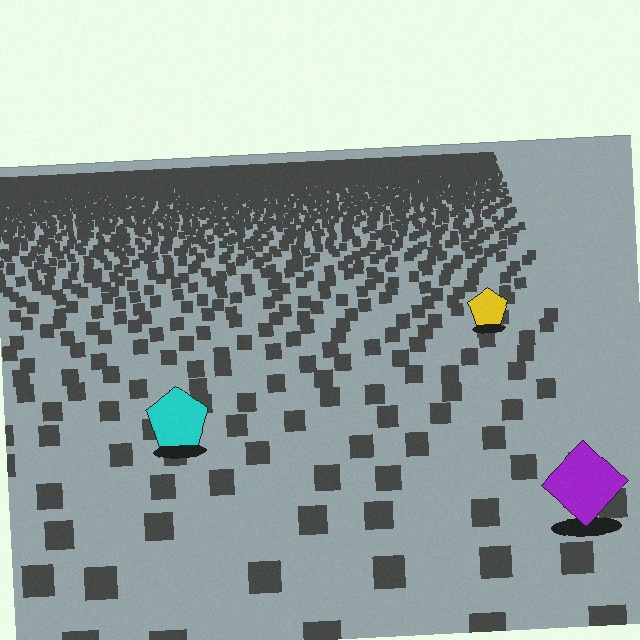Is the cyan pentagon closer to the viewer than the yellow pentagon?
Yes. The cyan pentagon is closer — you can tell from the texture gradient: the ground texture is coarser near it.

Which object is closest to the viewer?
The purple diamond is closest. The texture marks near it are larger and more spread out.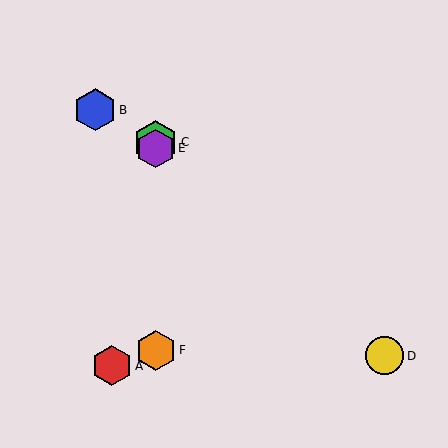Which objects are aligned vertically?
Objects C, E, F are aligned vertically.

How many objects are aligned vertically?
3 objects (C, E, F) are aligned vertically.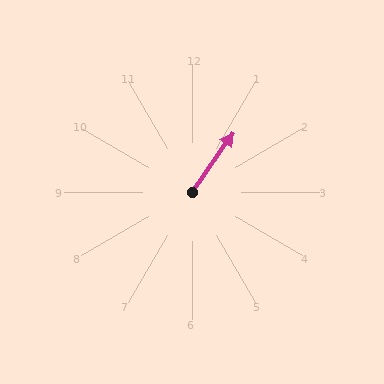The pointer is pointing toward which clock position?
Roughly 1 o'clock.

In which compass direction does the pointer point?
Northeast.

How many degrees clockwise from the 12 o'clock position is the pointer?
Approximately 35 degrees.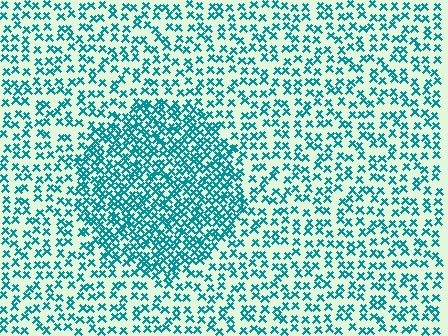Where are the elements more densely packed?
The elements are more densely packed inside the circle boundary.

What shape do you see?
I see a circle.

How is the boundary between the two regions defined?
The boundary is defined by a change in element density (approximately 2.0x ratio). All elements are the same color, size, and shape.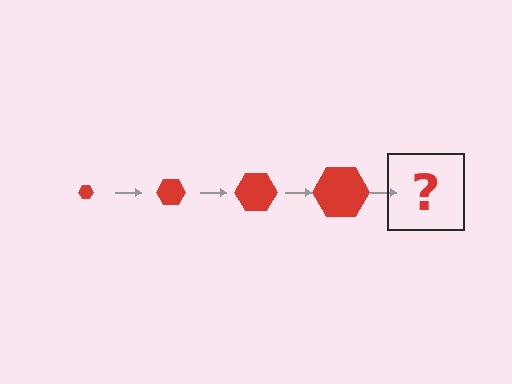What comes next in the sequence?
The next element should be a red hexagon, larger than the previous one.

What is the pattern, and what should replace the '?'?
The pattern is that the hexagon gets progressively larger each step. The '?' should be a red hexagon, larger than the previous one.